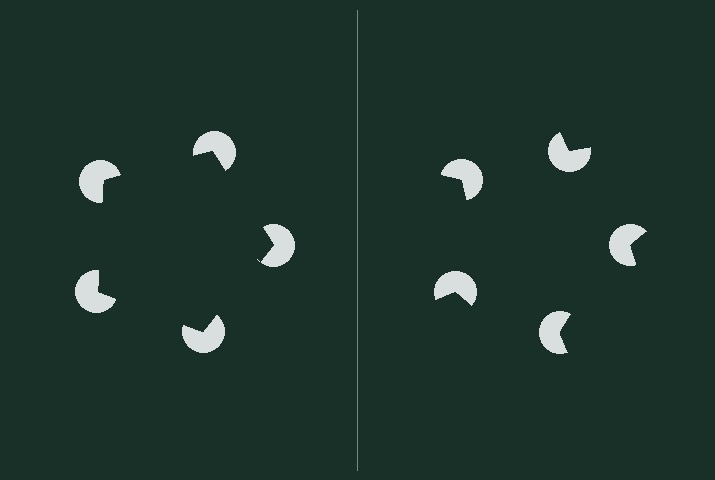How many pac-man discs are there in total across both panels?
10 — 5 on each side.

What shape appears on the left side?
An illusory pentagon.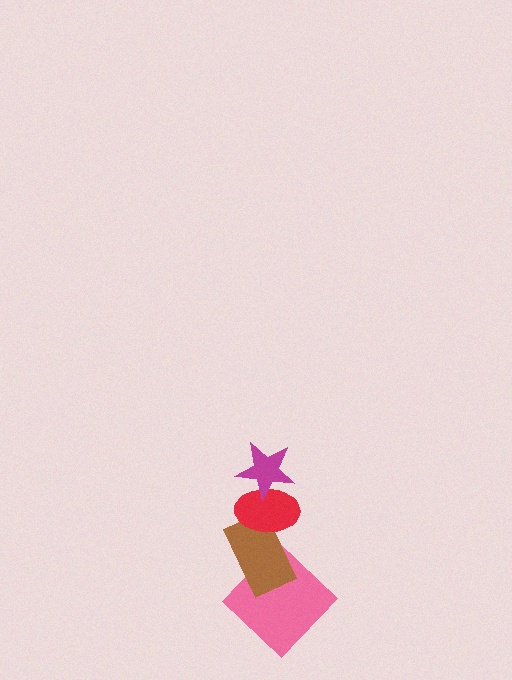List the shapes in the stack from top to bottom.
From top to bottom: the magenta star, the red ellipse, the brown rectangle, the pink diamond.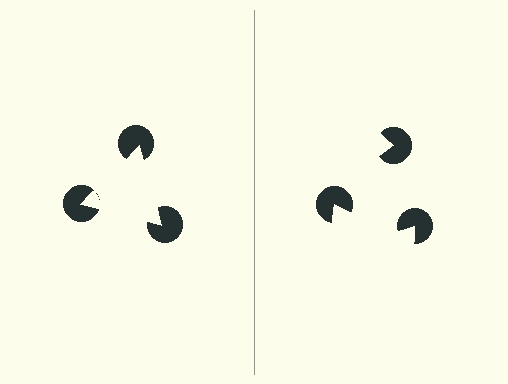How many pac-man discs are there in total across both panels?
6 — 3 on each side.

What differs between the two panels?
The pac-man discs are positioned identically on both sides; only the wedge orientations differ. On the left they align to a triangle; on the right they are misaligned.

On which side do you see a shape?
An illusory triangle appears on the left side. On the right side the wedge cuts are rotated, so no coherent shape forms.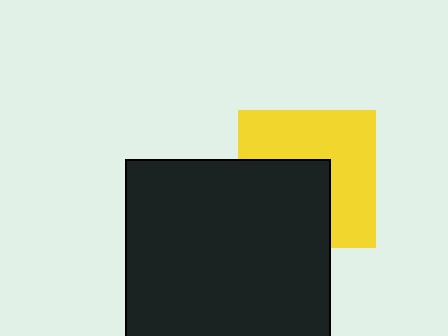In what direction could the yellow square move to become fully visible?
The yellow square could move toward the upper-right. That would shift it out from behind the black rectangle entirely.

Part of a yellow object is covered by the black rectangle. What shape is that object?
It is a square.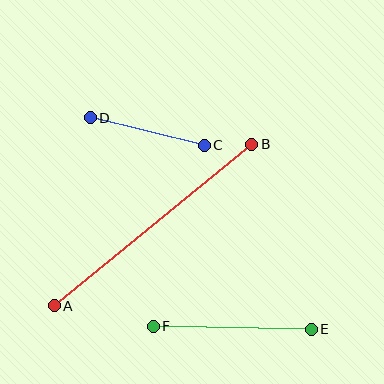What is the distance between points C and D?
The distance is approximately 117 pixels.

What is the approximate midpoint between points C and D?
The midpoint is at approximately (147, 131) pixels.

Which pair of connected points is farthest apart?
Points A and B are farthest apart.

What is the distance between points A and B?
The distance is approximately 255 pixels.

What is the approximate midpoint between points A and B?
The midpoint is at approximately (153, 225) pixels.